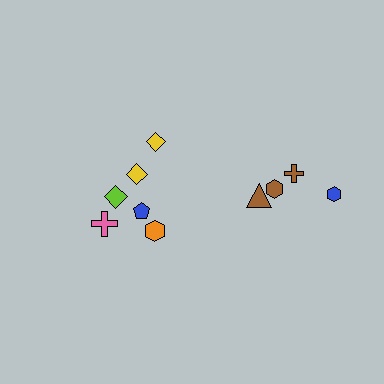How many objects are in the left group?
There are 6 objects.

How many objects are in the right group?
There are 4 objects.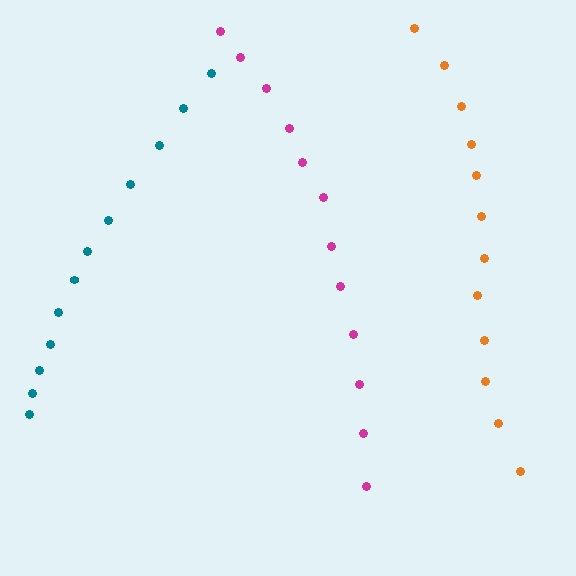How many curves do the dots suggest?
There are 3 distinct paths.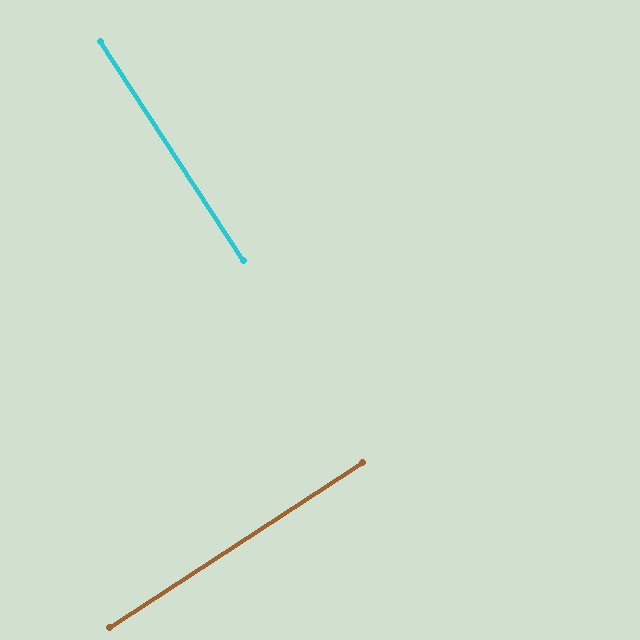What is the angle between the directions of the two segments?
Approximately 90 degrees.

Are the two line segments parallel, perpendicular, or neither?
Perpendicular — they meet at approximately 90°.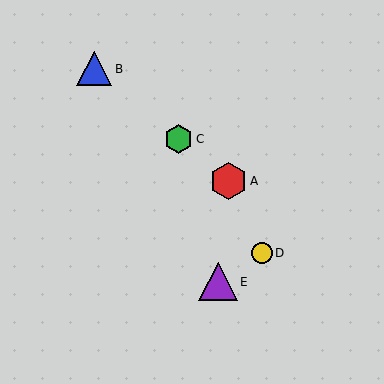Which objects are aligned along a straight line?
Objects A, B, C are aligned along a straight line.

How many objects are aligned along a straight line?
3 objects (A, B, C) are aligned along a straight line.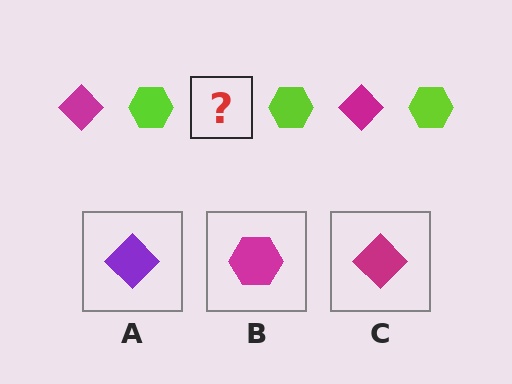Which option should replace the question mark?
Option C.